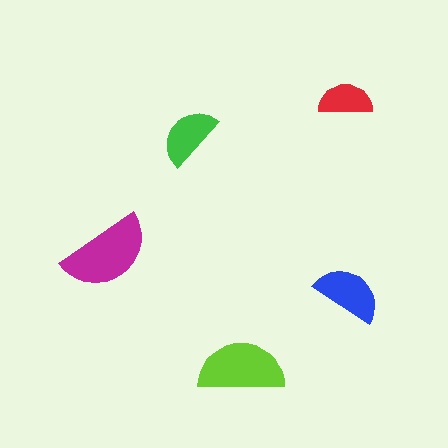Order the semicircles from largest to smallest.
the magenta one, the lime one, the blue one, the green one, the red one.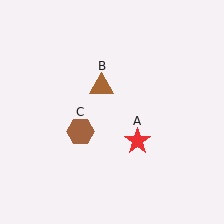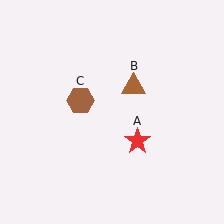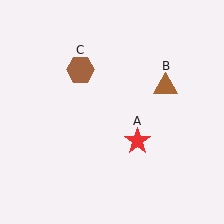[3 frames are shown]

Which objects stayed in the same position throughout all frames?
Red star (object A) remained stationary.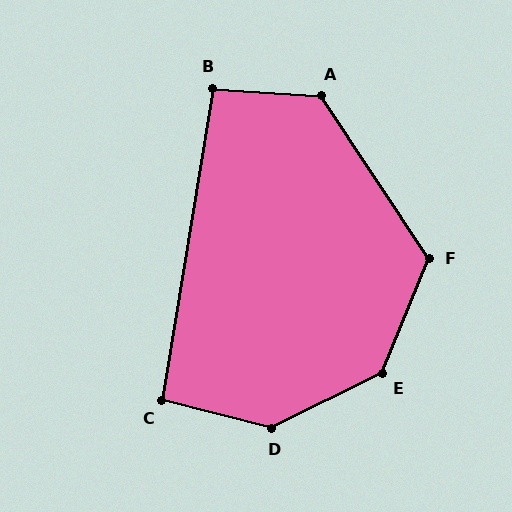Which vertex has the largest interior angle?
D, at approximately 140 degrees.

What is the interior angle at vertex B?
Approximately 95 degrees (obtuse).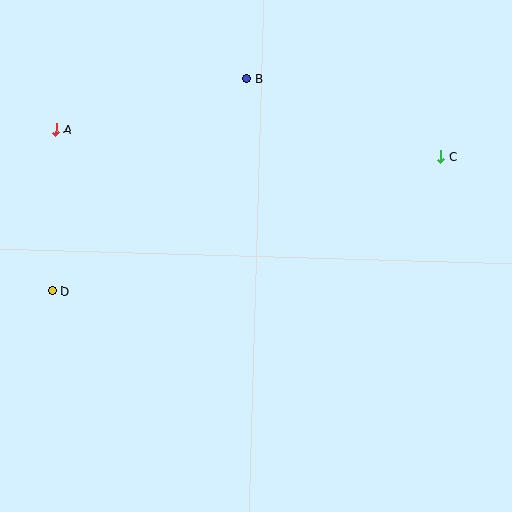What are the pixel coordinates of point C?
Point C is at (441, 157).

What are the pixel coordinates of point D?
Point D is at (52, 291).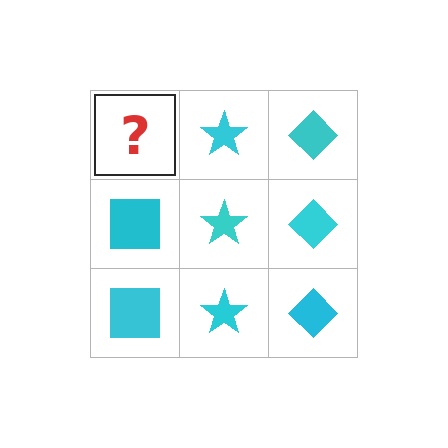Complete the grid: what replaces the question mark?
The question mark should be replaced with a cyan square.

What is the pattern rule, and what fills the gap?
The rule is that each column has a consistent shape. The gap should be filled with a cyan square.